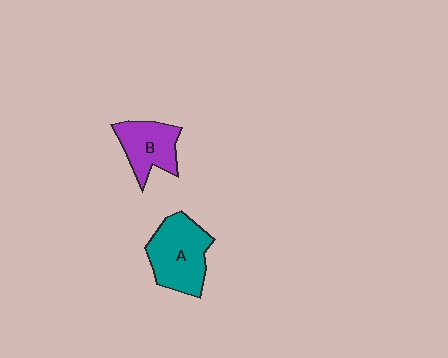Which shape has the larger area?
Shape A (teal).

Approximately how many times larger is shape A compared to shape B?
Approximately 1.4 times.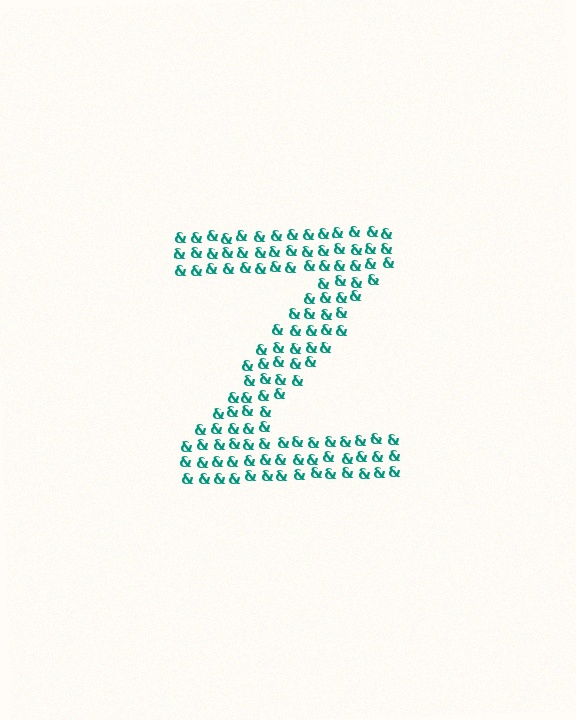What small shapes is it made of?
It is made of small ampersands.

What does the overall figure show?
The overall figure shows the letter Z.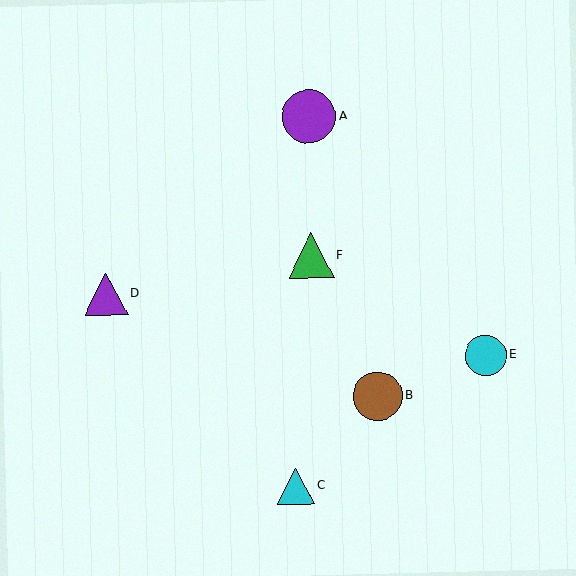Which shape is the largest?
The purple circle (labeled A) is the largest.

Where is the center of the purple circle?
The center of the purple circle is at (309, 117).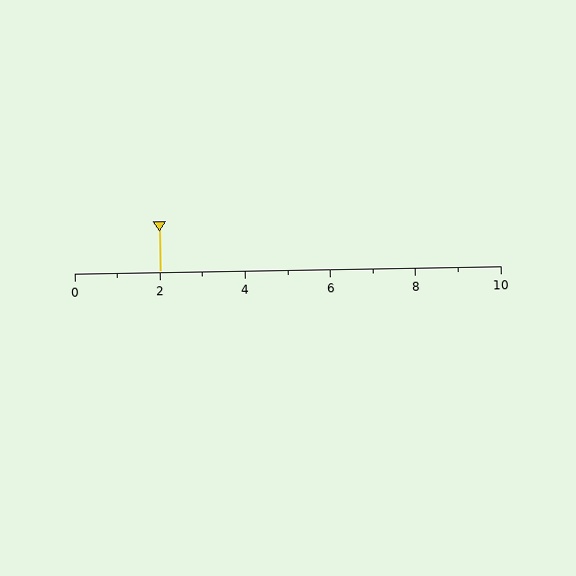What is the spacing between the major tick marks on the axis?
The major ticks are spaced 2 apart.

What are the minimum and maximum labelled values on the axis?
The axis runs from 0 to 10.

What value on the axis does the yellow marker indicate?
The marker indicates approximately 2.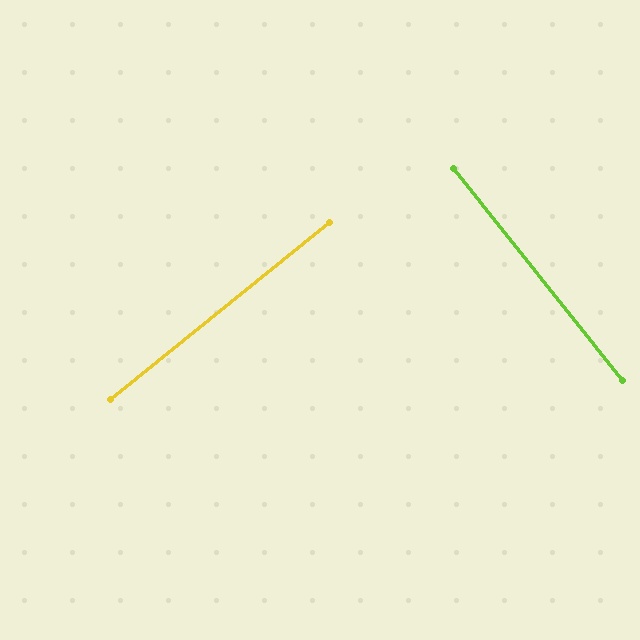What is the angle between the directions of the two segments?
Approximately 90 degrees.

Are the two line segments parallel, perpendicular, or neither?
Perpendicular — they meet at approximately 90°.